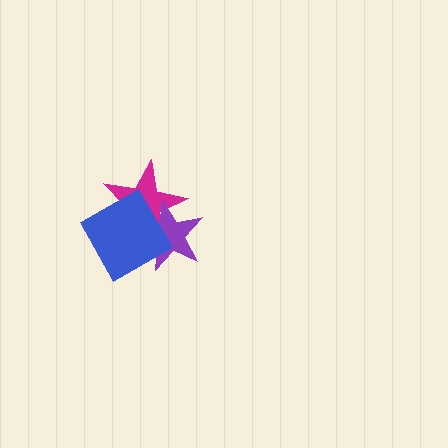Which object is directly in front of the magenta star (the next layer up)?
The purple star is directly in front of the magenta star.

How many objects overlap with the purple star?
2 objects overlap with the purple star.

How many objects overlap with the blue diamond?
2 objects overlap with the blue diamond.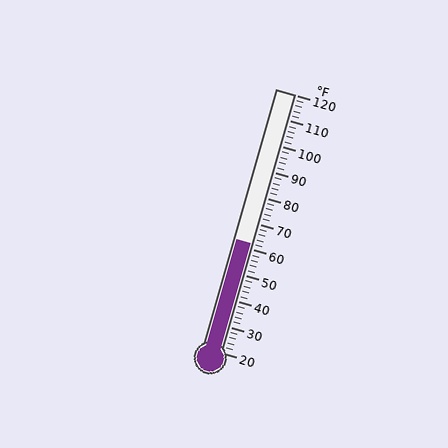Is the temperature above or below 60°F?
The temperature is above 60°F.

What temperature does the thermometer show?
The thermometer shows approximately 62°F.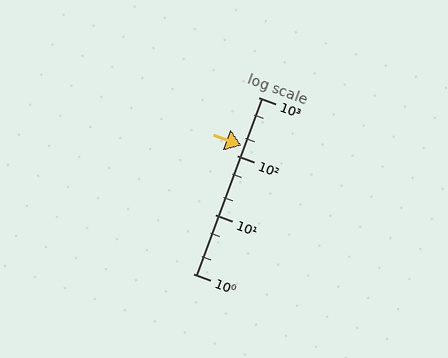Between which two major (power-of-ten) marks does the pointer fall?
The pointer is between 100 and 1000.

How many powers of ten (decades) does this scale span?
The scale spans 3 decades, from 1 to 1000.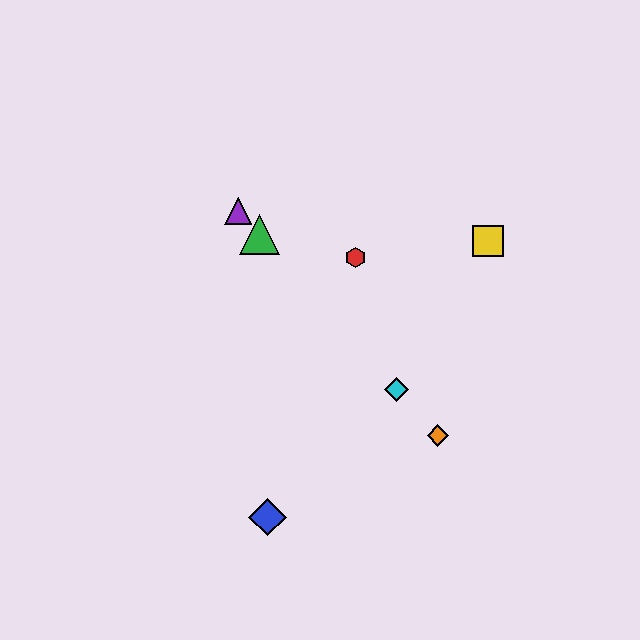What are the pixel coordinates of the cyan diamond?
The cyan diamond is at (397, 389).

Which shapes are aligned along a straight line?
The green triangle, the purple triangle, the orange diamond, the cyan diamond are aligned along a straight line.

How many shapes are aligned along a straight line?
4 shapes (the green triangle, the purple triangle, the orange diamond, the cyan diamond) are aligned along a straight line.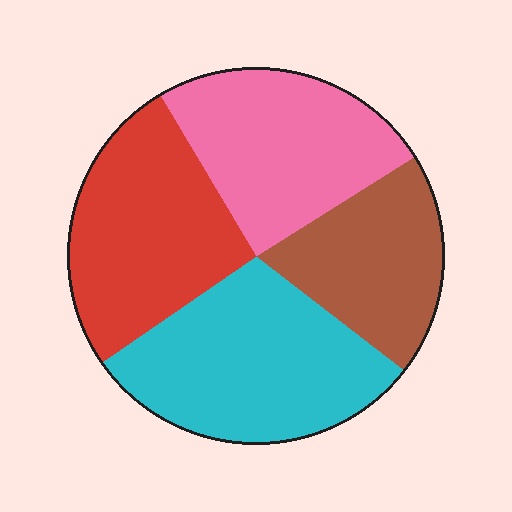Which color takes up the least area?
Brown, at roughly 20%.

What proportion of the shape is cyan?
Cyan takes up between a quarter and a half of the shape.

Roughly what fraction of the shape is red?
Red takes up between a sixth and a third of the shape.